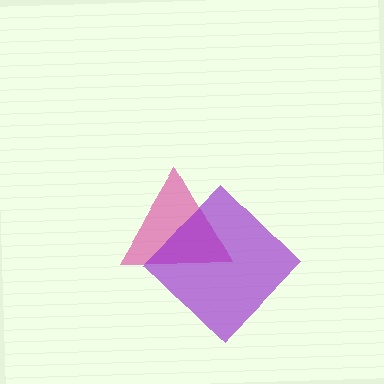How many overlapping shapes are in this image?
There are 2 overlapping shapes in the image.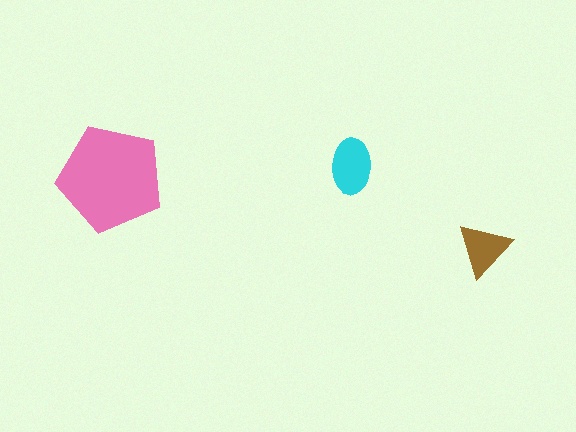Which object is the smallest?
The brown triangle.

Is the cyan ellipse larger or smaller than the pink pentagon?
Smaller.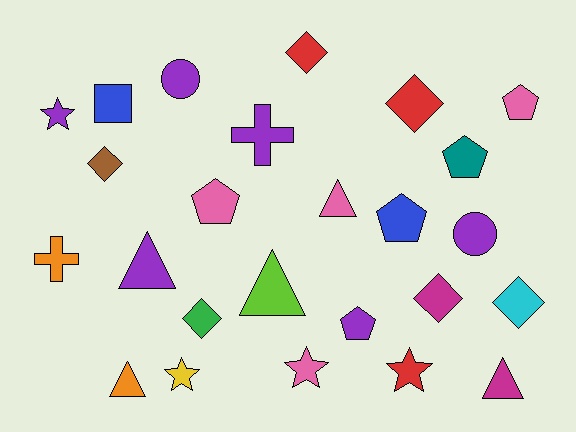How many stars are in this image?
There are 4 stars.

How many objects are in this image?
There are 25 objects.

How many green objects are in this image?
There is 1 green object.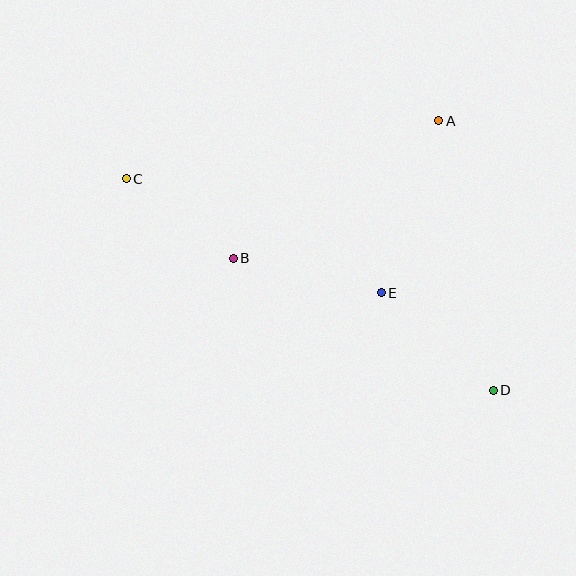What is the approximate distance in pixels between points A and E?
The distance between A and E is approximately 181 pixels.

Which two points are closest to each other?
Points B and C are closest to each other.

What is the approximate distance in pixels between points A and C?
The distance between A and C is approximately 318 pixels.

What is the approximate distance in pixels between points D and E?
The distance between D and E is approximately 148 pixels.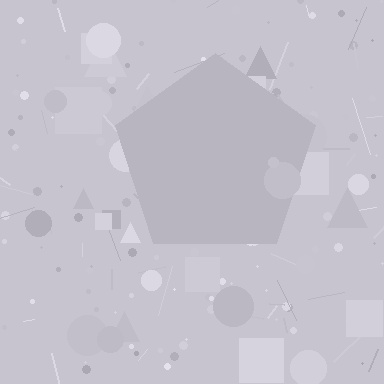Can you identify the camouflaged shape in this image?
The camouflaged shape is a pentagon.